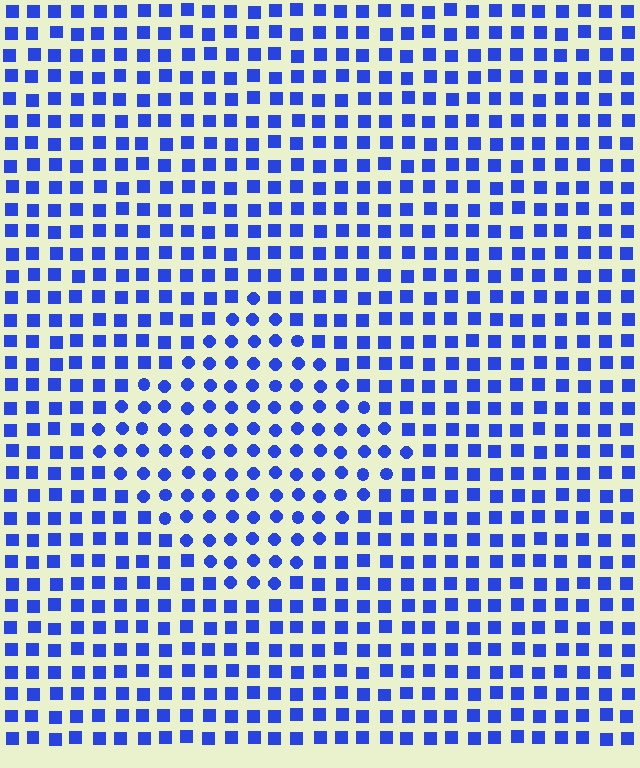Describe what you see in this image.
The image is filled with small blue elements arranged in a uniform grid. A diamond-shaped region contains circles, while the surrounding area contains squares. The boundary is defined purely by the change in element shape.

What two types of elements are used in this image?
The image uses circles inside the diamond region and squares outside it.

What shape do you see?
I see a diamond.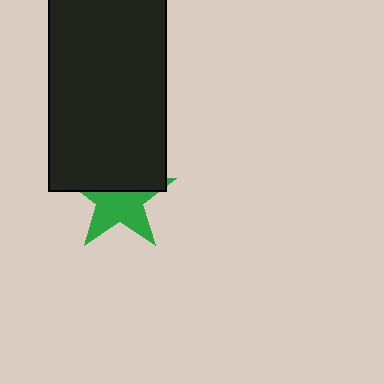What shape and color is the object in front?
The object in front is a black rectangle.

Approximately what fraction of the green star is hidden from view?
Roughly 44% of the green star is hidden behind the black rectangle.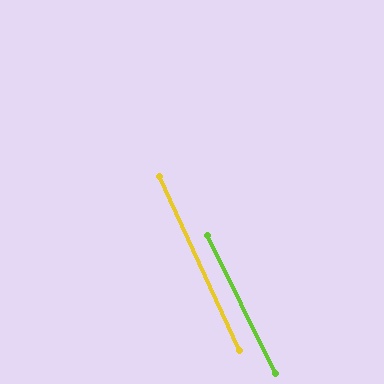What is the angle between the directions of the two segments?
Approximately 2 degrees.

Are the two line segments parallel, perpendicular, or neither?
Parallel — their directions differ by only 1.6°.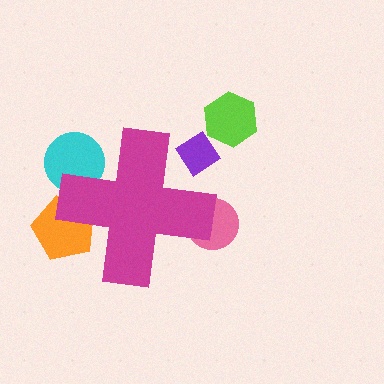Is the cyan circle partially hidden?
Yes, the cyan circle is partially hidden behind the magenta cross.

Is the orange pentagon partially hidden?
Yes, the orange pentagon is partially hidden behind the magenta cross.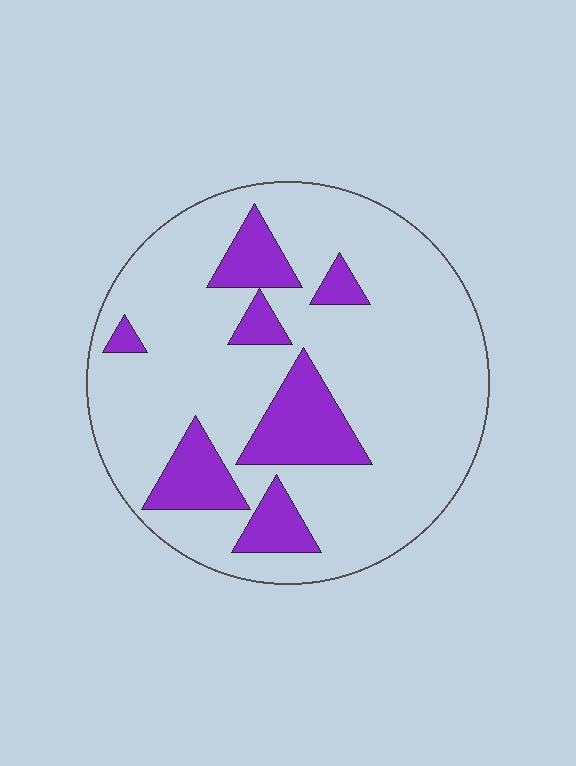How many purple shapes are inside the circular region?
7.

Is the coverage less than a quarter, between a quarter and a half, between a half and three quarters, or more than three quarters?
Less than a quarter.